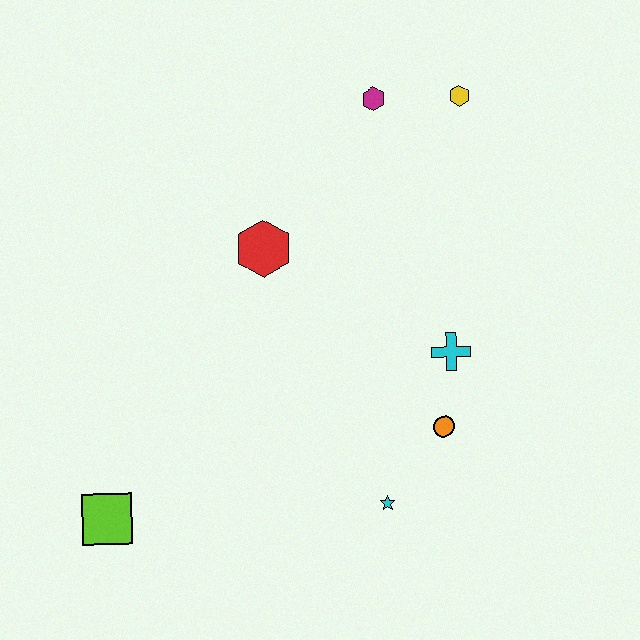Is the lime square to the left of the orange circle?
Yes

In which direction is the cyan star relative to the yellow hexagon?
The cyan star is below the yellow hexagon.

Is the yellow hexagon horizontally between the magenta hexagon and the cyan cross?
No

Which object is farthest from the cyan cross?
The lime square is farthest from the cyan cross.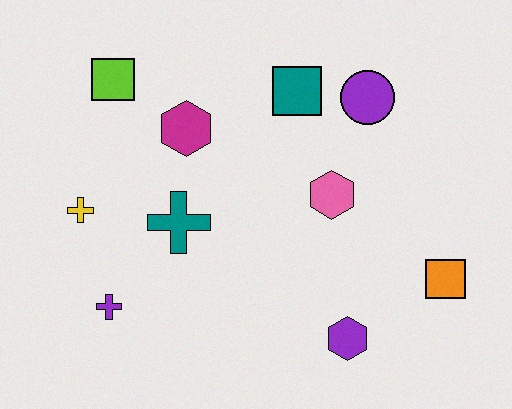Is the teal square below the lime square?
Yes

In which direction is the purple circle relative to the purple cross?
The purple circle is to the right of the purple cross.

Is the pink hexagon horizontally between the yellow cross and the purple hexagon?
Yes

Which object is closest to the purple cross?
The yellow cross is closest to the purple cross.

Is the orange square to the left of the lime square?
No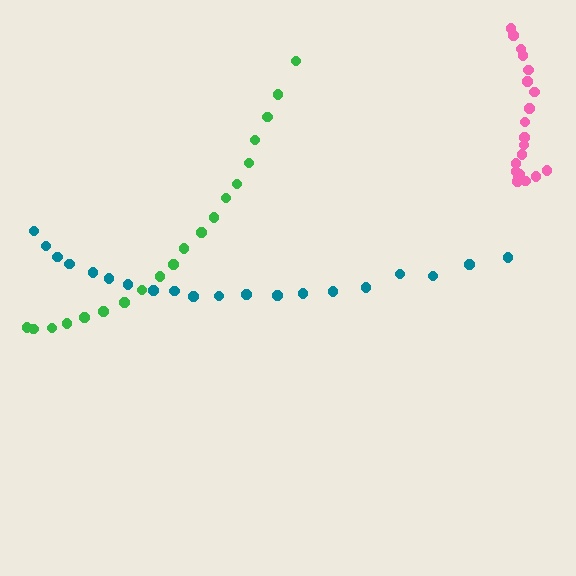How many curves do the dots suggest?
There are 3 distinct paths.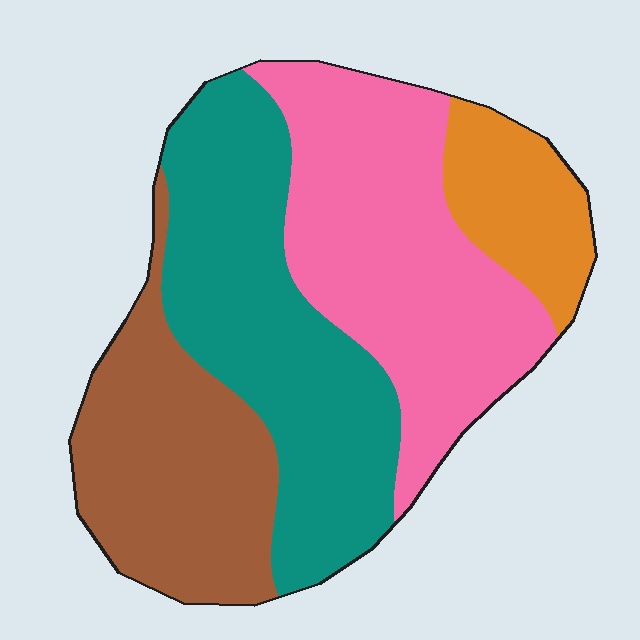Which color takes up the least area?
Orange, at roughly 10%.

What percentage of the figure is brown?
Brown covers roughly 25% of the figure.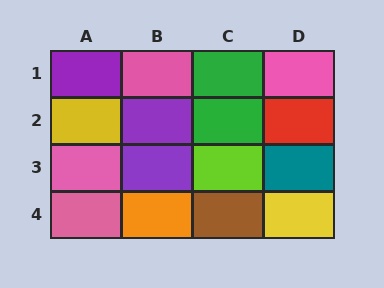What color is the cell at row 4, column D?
Yellow.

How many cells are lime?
1 cell is lime.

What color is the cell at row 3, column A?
Pink.